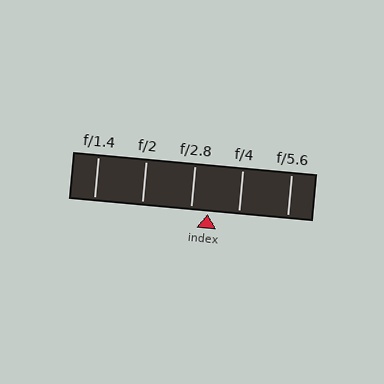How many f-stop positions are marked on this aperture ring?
There are 5 f-stop positions marked.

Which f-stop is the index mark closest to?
The index mark is closest to f/2.8.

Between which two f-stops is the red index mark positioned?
The index mark is between f/2.8 and f/4.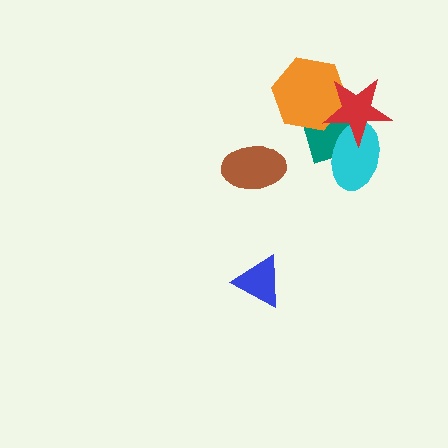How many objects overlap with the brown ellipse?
0 objects overlap with the brown ellipse.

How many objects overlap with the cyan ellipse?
2 objects overlap with the cyan ellipse.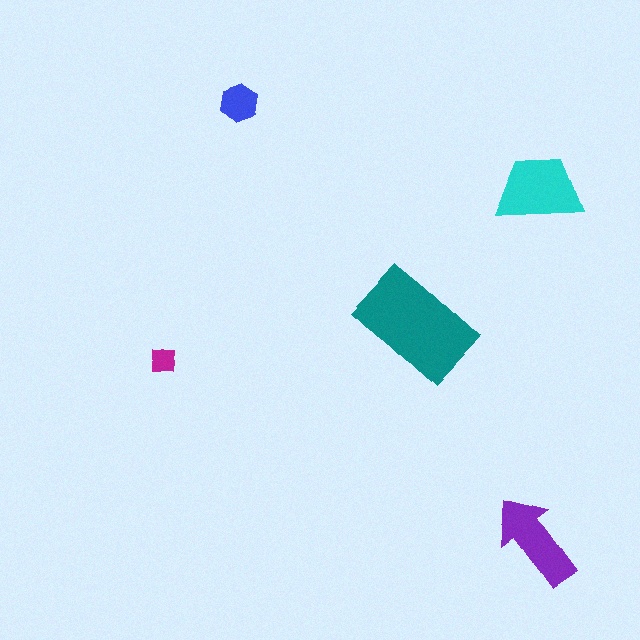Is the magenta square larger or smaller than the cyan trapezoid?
Smaller.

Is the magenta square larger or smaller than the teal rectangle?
Smaller.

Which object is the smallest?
The magenta square.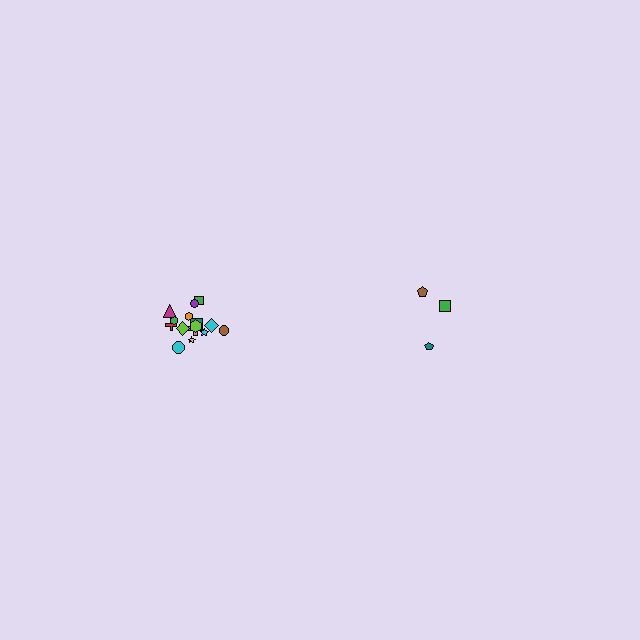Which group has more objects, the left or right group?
The left group.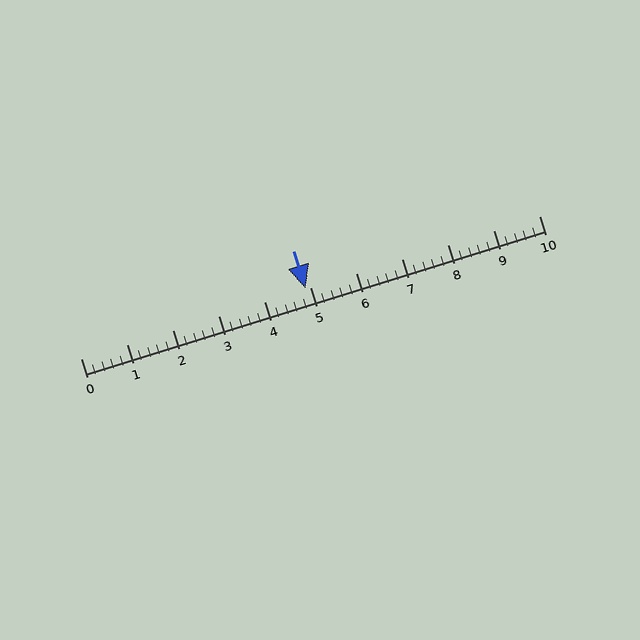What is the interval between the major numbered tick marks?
The major tick marks are spaced 1 units apart.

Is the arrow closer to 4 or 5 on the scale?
The arrow is closer to 5.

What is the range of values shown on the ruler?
The ruler shows values from 0 to 10.